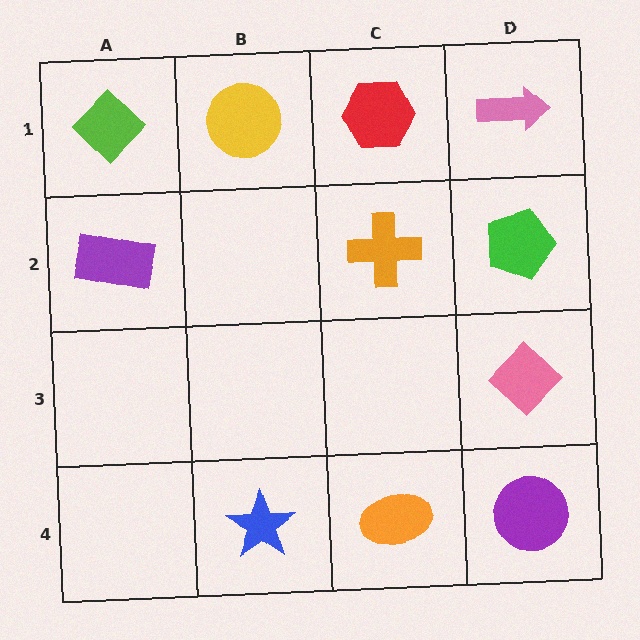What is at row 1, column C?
A red hexagon.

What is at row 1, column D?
A pink arrow.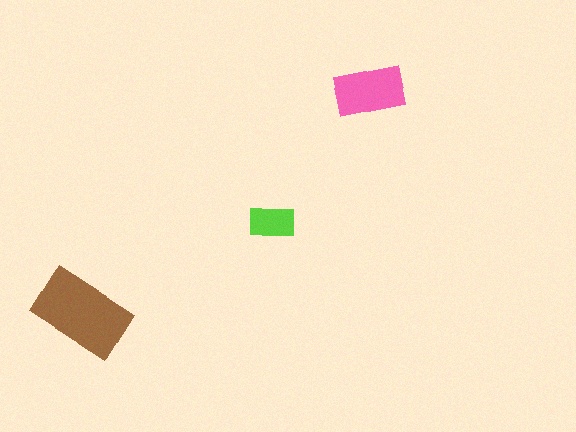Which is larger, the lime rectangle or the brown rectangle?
The brown one.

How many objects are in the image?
There are 3 objects in the image.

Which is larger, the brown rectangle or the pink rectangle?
The brown one.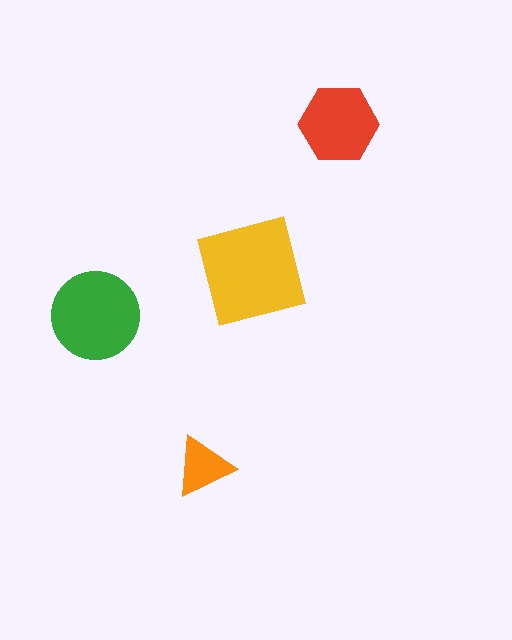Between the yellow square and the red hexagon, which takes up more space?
The yellow square.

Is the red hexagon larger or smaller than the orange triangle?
Larger.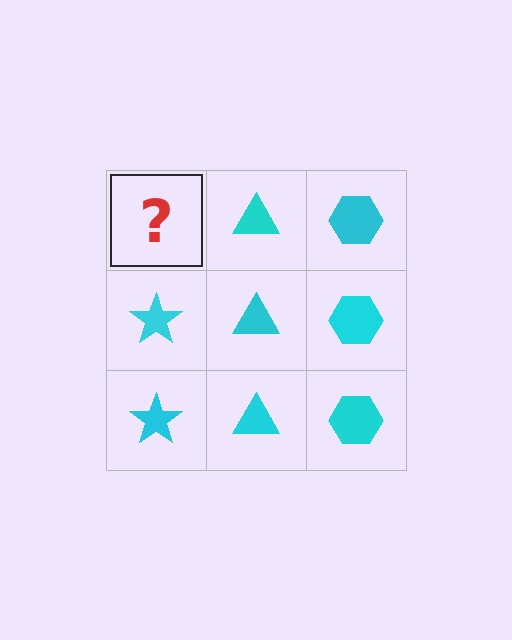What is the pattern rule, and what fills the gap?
The rule is that each column has a consistent shape. The gap should be filled with a cyan star.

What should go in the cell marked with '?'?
The missing cell should contain a cyan star.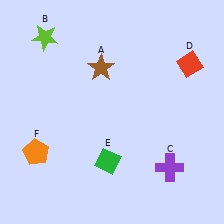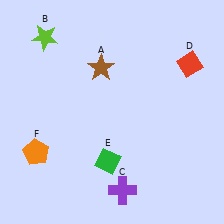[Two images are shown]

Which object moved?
The purple cross (C) moved left.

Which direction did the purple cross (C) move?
The purple cross (C) moved left.